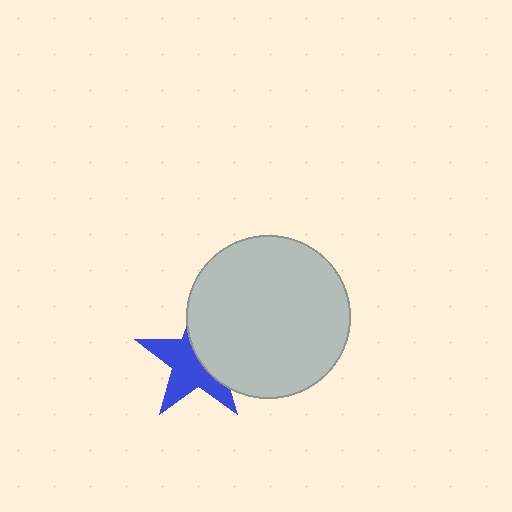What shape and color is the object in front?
The object in front is a light gray circle.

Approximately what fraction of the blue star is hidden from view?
Roughly 44% of the blue star is hidden behind the light gray circle.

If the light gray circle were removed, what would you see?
You would see the complete blue star.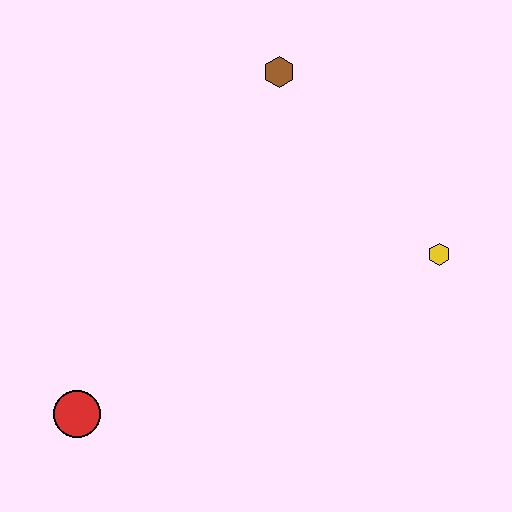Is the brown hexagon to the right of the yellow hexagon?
No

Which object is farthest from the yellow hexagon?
The red circle is farthest from the yellow hexagon.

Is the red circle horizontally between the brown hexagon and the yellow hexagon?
No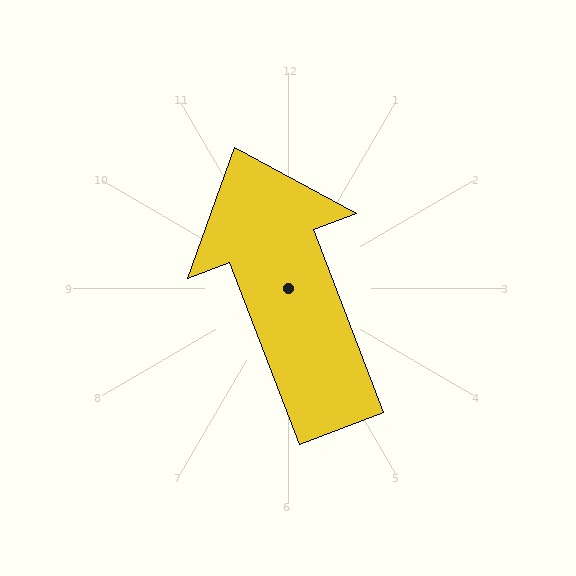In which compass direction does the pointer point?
North.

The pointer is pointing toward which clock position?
Roughly 11 o'clock.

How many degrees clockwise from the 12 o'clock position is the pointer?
Approximately 339 degrees.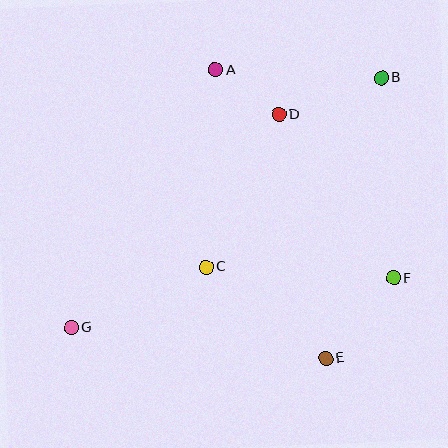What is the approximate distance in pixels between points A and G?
The distance between A and G is approximately 295 pixels.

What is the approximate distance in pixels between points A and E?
The distance between A and E is approximately 308 pixels.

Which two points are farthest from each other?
Points B and G are farthest from each other.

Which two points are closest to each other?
Points A and D are closest to each other.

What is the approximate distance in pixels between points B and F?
The distance between B and F is approximately 201 pixels.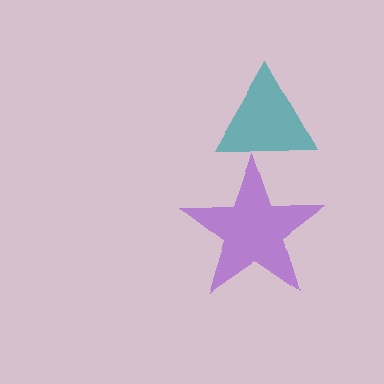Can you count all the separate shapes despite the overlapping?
Yes, there are 2 separate shapes.